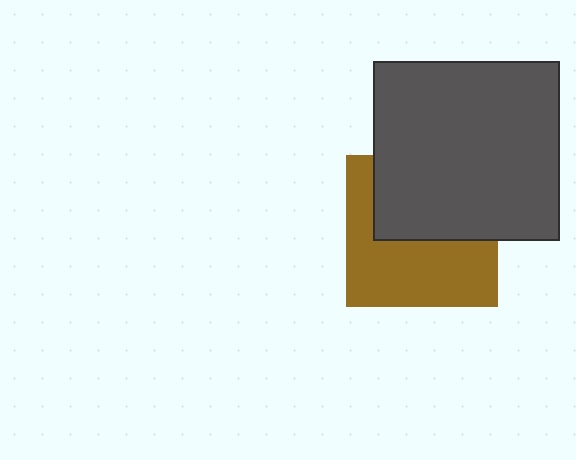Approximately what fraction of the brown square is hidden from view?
Roughly 46% of the brown square is hidden behind the dark gray rectangle.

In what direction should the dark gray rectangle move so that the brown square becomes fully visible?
The dark gray rectangle should move up. That is the shortest direction to clear the overlap and leave the brown square fully visible.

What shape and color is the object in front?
The object in front is a dark gray rectangle.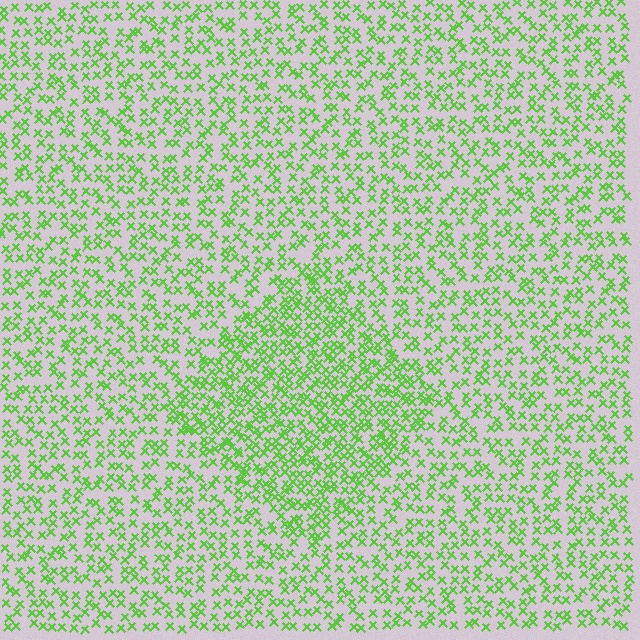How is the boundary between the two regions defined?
The boundary is defined by a change in element density (approximately 1.7x ratio). All elements are the same color, size, and shape.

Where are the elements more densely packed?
The elements are more densely packed inside the diamond boundary.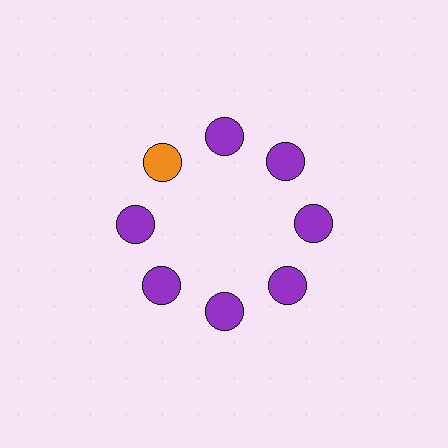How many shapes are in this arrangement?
There are 8 shapes arranged in a ring pattern.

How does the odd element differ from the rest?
It has a different color: orange instead of purple.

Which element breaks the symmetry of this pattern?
The orange circle at roughly the 10 o'clock position breaks the symmetry. All other shapes are purple circles.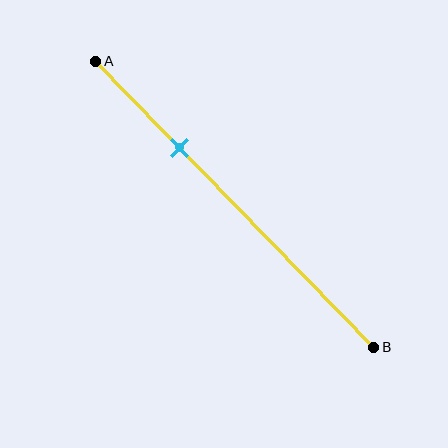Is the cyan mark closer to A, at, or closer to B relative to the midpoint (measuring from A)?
The cyan mark is closer to point A than the midpoint of segment AB.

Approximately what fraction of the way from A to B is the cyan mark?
The cyan mark is approximately 30% of the way from A to B.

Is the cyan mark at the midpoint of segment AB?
No, the mark is at about 30% from A, not at the 50% midpoint.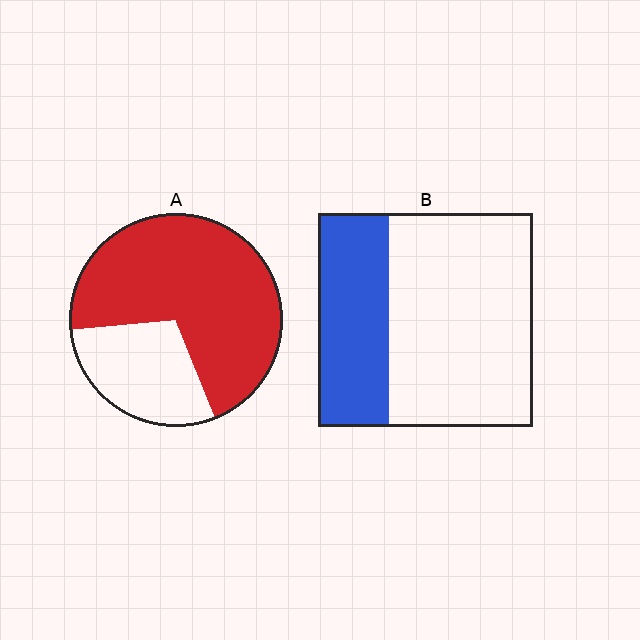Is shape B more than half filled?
No.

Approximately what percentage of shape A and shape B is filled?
A is approximately 70% and B is approximately 35%.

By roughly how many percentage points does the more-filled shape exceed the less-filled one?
By roughly 40 percentage points (A over B).